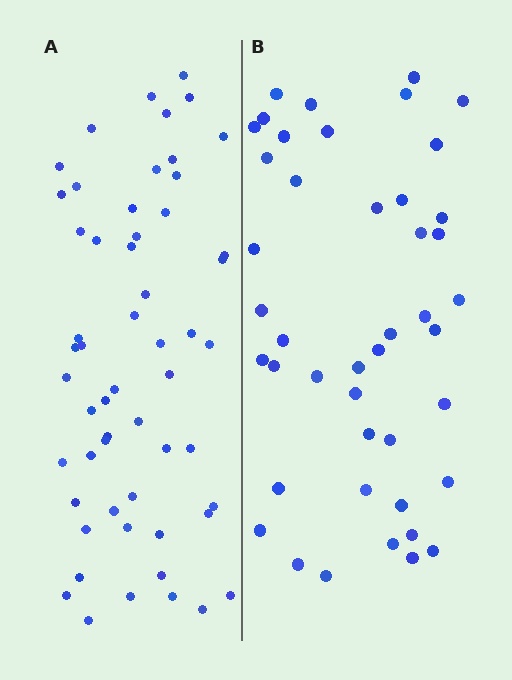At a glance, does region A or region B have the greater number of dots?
Region A (the left region) has more dots.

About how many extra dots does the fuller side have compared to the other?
Region A has roughly 12 or so more dots than region B.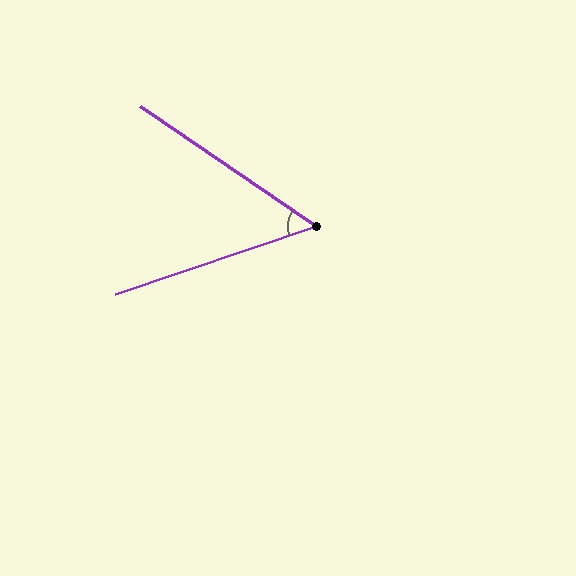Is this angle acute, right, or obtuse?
It is acute.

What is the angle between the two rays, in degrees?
Approximately 53 degrees.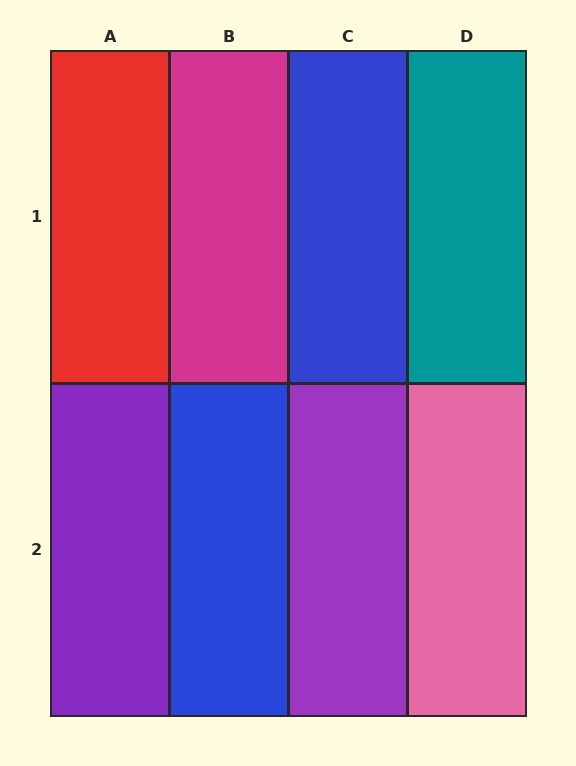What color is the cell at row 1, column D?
Teal.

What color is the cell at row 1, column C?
Blue.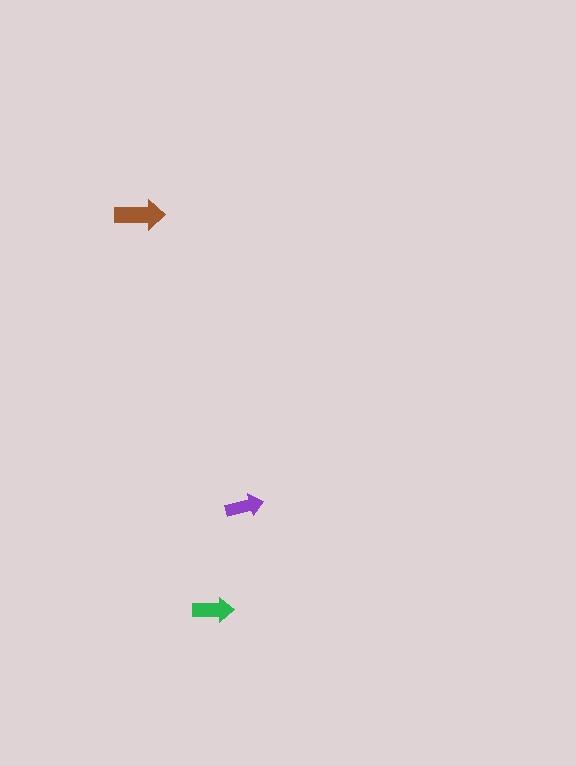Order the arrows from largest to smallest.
the brown one, the green one, the purple one.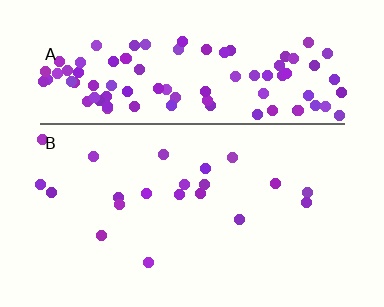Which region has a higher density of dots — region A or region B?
A (the top).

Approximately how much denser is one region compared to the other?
Approximately 5.3× — region A over region B.